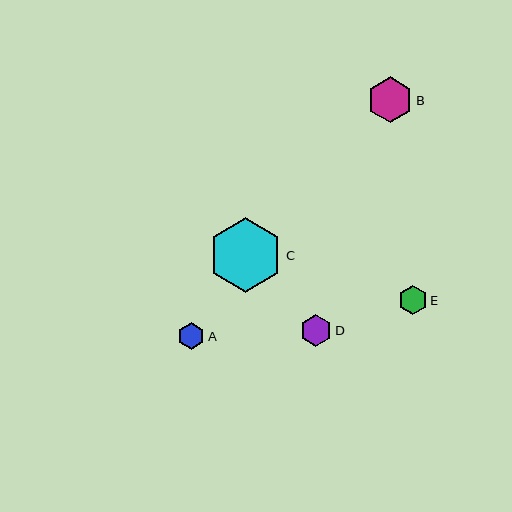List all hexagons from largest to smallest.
From largest to smallest: C, B, D, E, A.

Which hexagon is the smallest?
Hexagon A is the smallest with a size of approximately 27 pixels.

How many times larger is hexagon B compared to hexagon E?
Hexagon B is approximately 1.6 times the size of hexagon E.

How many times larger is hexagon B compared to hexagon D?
Hexagon B is approximately 1.4 times the size of hexagon D.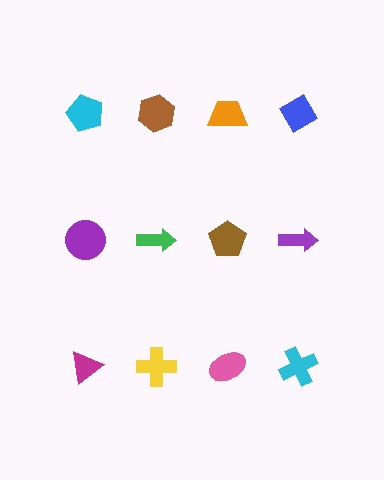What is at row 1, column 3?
An orange trapezoid.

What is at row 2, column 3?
A brown pentagon.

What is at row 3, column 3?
A pink ellipse.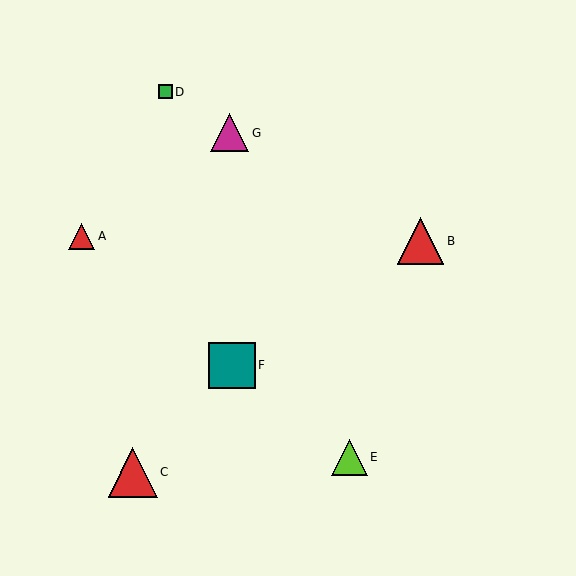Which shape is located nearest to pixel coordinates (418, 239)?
The red triangle (labeled B) at (421, 241) is nearest to that location.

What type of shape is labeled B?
Shape B is a red triangle.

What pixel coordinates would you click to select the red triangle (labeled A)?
Click at (82, 236) to select the red triangle A.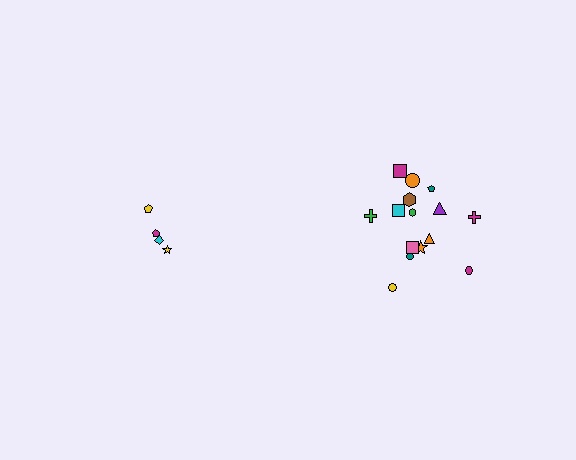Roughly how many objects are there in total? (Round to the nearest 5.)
Roughly 20 objects in total.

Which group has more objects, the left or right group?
The right group.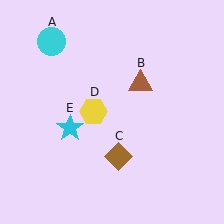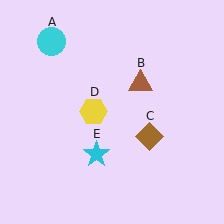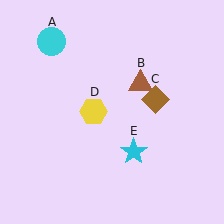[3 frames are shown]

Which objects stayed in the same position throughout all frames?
Cyan circle (object A) and brown triangle (object B) and yellow hexagon (object D) remained stationary.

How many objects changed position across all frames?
2 objects changed position: brown diamond (object C), cyan star (object E).